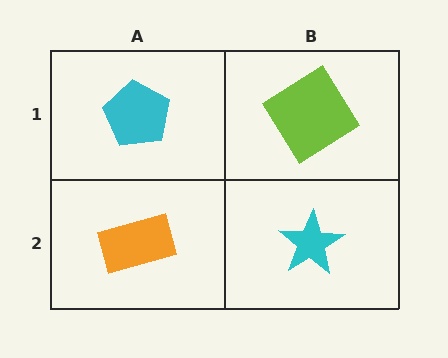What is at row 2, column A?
An orange rectangle.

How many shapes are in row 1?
2 shapes.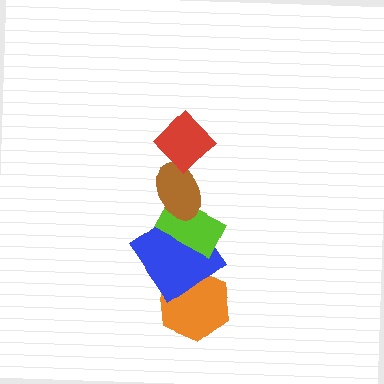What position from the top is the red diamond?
The red diamond is 1st from the top.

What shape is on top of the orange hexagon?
The blue diamond is on top of the orange hexagon.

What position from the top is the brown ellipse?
The brown ellipse is 2nd from the top.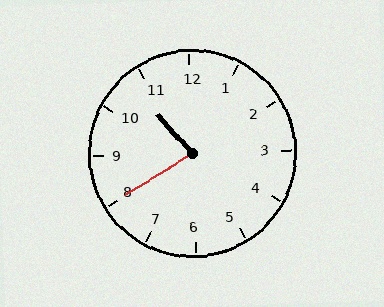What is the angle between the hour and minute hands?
Approximately 80 degrees.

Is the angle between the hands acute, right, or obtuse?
It is acute.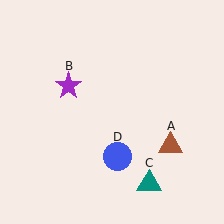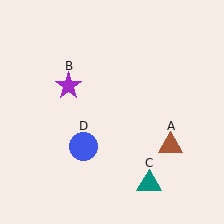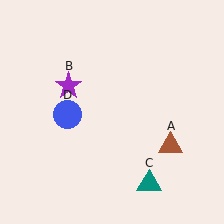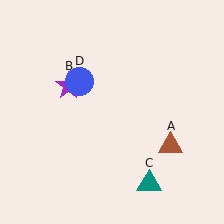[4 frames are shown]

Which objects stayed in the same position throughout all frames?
Brown triangle (object A) and purple star (object B) and teal triangle (object C) remained stationary.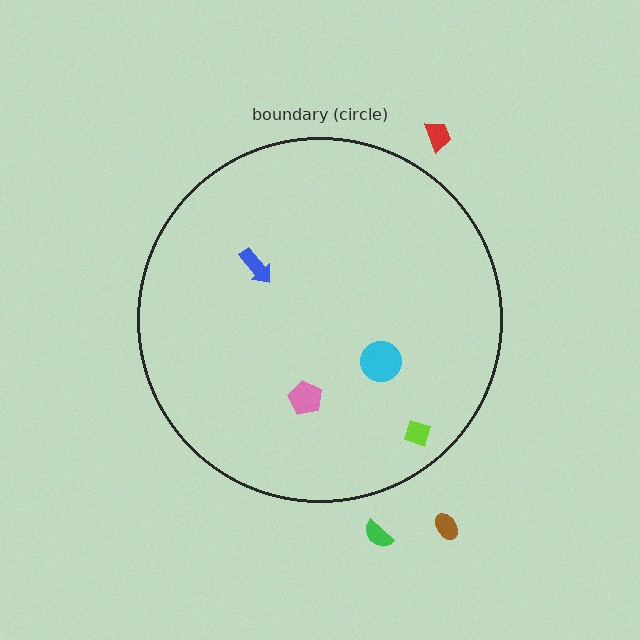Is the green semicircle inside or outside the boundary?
Outside.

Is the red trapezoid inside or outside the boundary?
Outside.